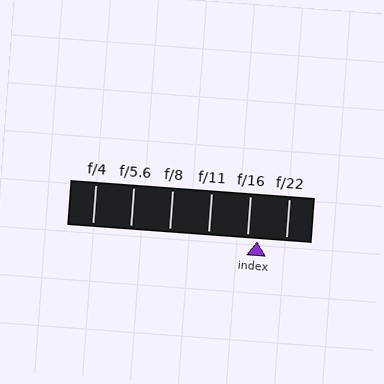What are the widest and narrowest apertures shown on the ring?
The widest aperture shown is f/4 and the narrowest is f/22.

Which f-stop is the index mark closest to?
The index mark is closest to f/16.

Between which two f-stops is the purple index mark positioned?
The index mark is between f/16 and f/22.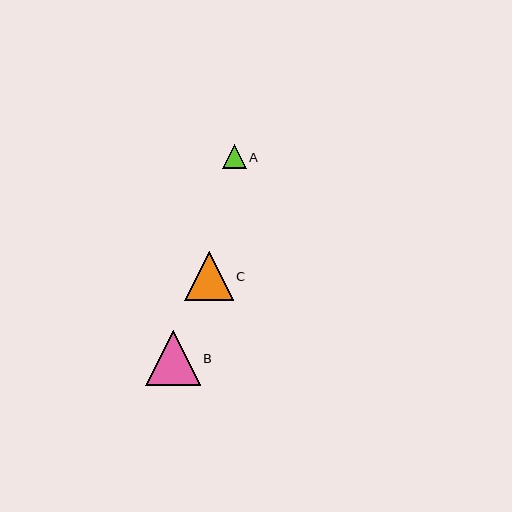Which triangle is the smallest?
Triangle A is the smallest with a size of approximately 24 pixels.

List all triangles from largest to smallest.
From largest to smallest: B, C, A.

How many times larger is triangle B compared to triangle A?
Triangle B is approximately 2.3 times the size of triangle A.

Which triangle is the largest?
Triangle B is the largest with a size of approximately 54 pixels.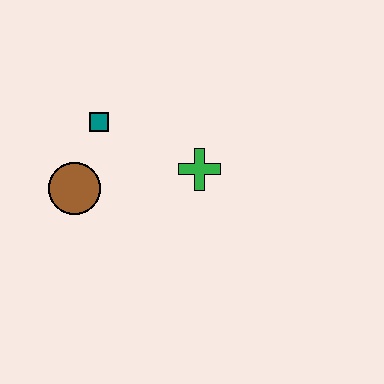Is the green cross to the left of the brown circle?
No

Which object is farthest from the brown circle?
The green cross is farthest from the brown circle.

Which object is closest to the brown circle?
The teal square is closest to the brown circle.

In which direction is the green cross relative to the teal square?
The green cross is to the right of the teal square.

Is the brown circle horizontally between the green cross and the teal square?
No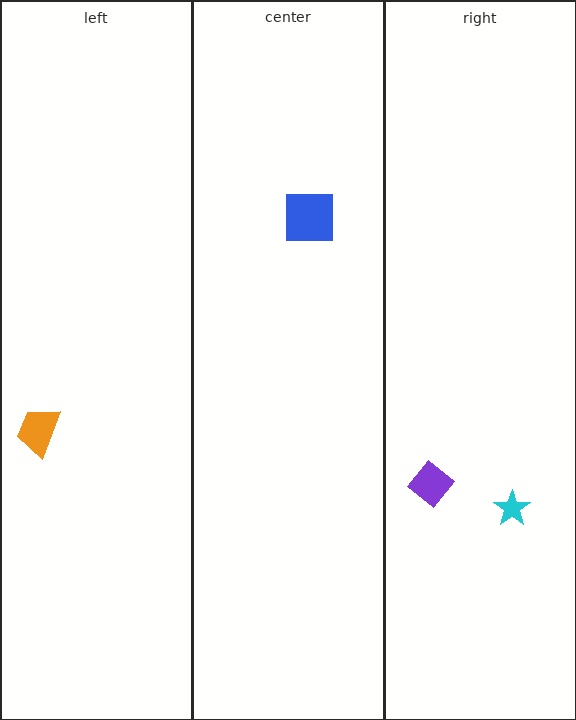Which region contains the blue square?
The center region.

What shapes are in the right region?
The cyan star, the purple diamond.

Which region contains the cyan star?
The right region.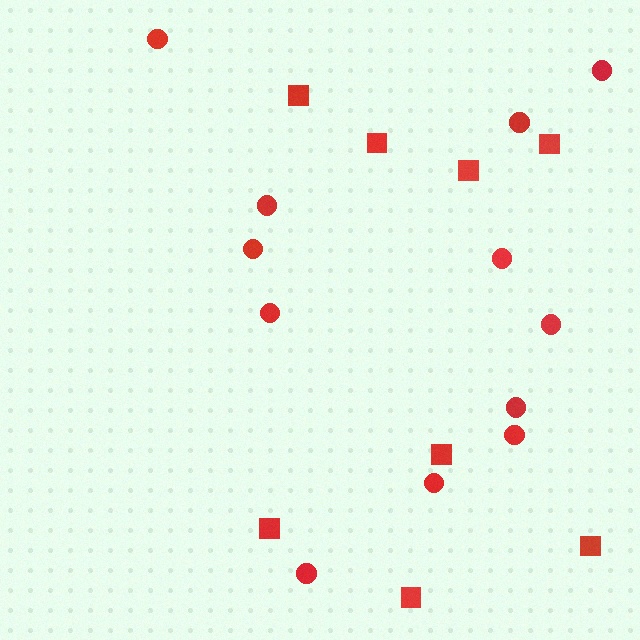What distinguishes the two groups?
There are 2 groups: one group of circles (12) and one group of squares (8).